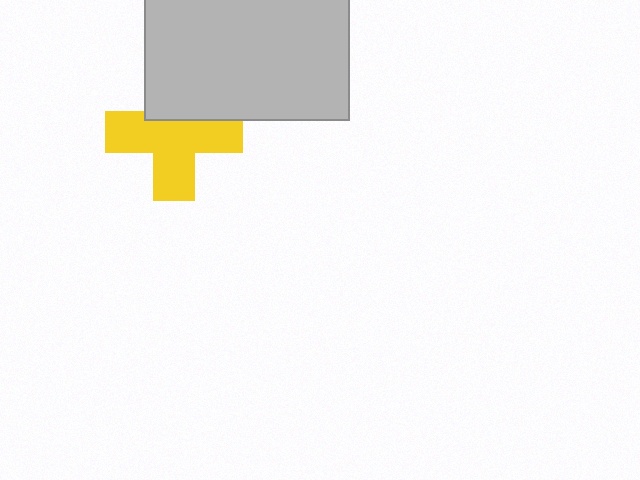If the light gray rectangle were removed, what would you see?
You would see the complete yellow cross.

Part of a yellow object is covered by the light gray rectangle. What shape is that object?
It is a cross.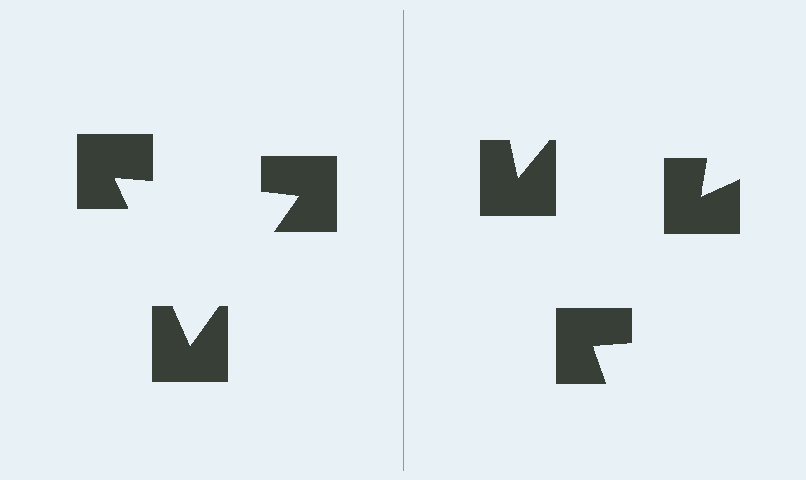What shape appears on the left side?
An illusory triangle.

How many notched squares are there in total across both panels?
6 — 3 on each side.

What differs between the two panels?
The notched squares are positioned identically on both sides; only the wedge orientations differ. On the left they align to a triangle; on the right they are misaligned.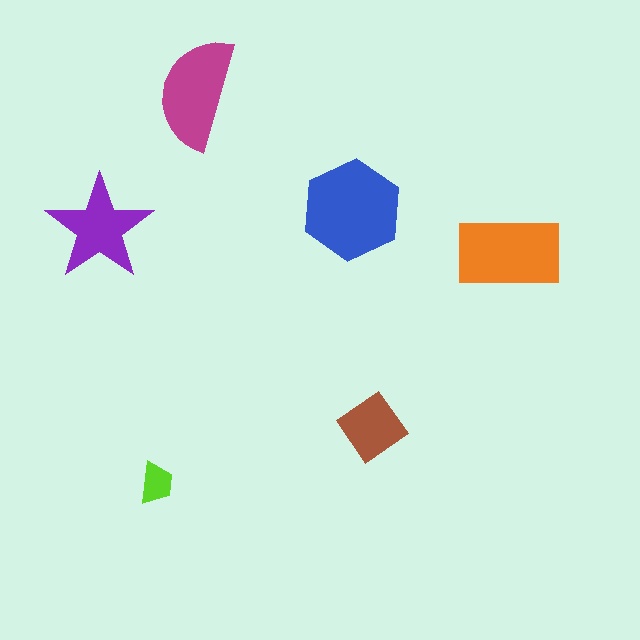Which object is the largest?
The blue hexagon.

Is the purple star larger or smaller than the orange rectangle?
Smaller.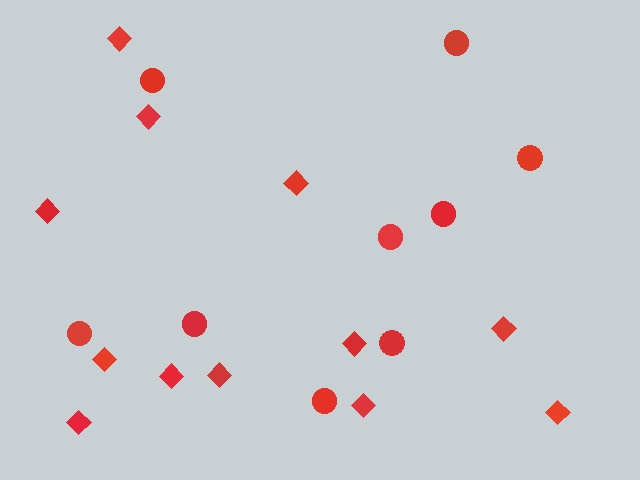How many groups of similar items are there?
There are 2 groups: one group of diamonds (12) and one group of circles (9).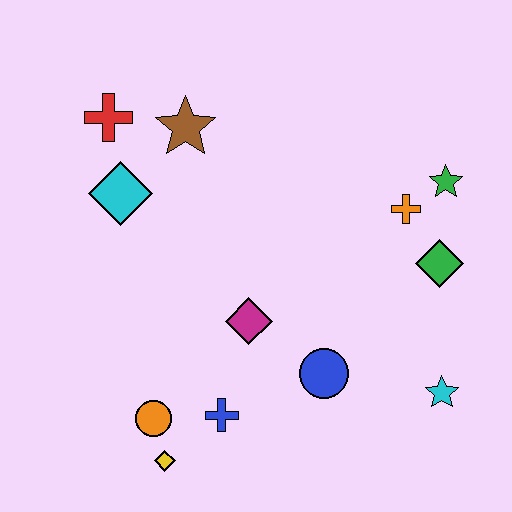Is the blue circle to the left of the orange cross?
Yes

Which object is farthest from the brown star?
The cyan star is farthest from the brown star.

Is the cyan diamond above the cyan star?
Yes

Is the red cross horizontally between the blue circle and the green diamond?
No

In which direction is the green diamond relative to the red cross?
The green diamond is to the right of the red cross.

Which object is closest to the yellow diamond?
The orange circle is closest to the yellow diamond.